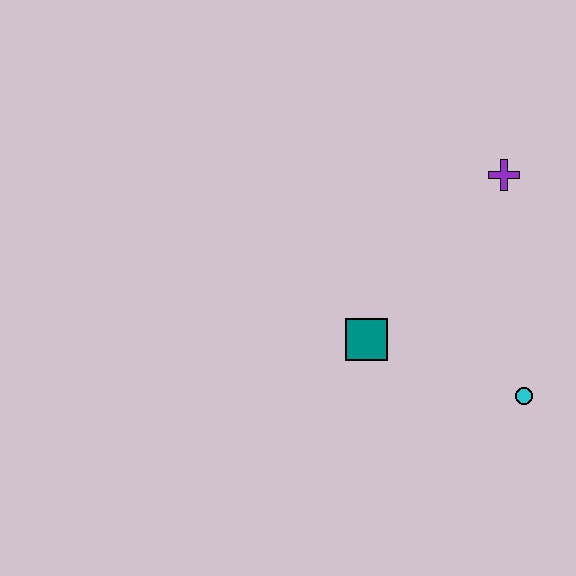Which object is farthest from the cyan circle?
The purple cross is farthest from the cyan circle.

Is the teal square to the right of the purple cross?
No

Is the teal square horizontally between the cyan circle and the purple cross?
No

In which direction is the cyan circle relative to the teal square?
The cyan circle is to the right of the teal square.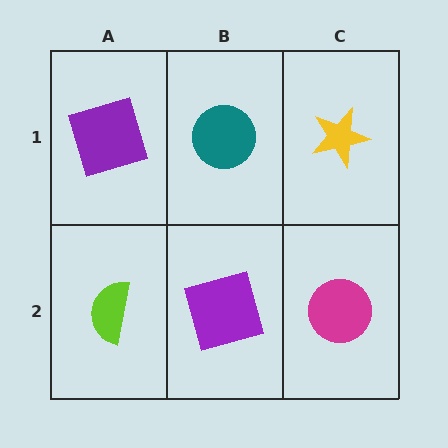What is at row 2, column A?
A lime semicircle.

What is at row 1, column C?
A yellow star.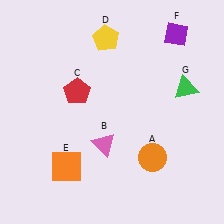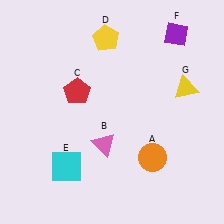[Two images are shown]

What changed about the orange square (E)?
In Image 1, E is orange. In Image 2, it changed to cyan.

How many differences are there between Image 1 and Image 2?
There are 2 differences between the two images.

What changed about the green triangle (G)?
In Image 1, G is green. In Image 2, it changed to yellow.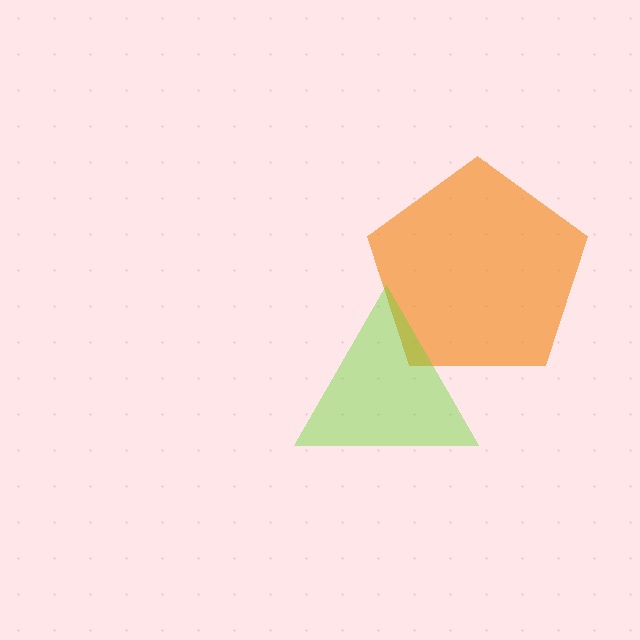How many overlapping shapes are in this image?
There are 2 overlapping shapes in the image.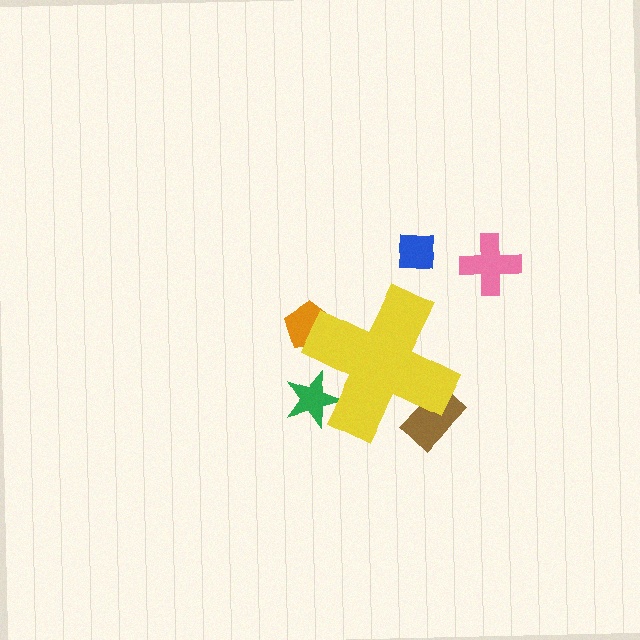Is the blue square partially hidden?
No, the blue square is fully visible.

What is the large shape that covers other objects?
A yellow cross.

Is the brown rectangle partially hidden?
Yes, the brown rectangle is partially hidden behind the yellow cross.